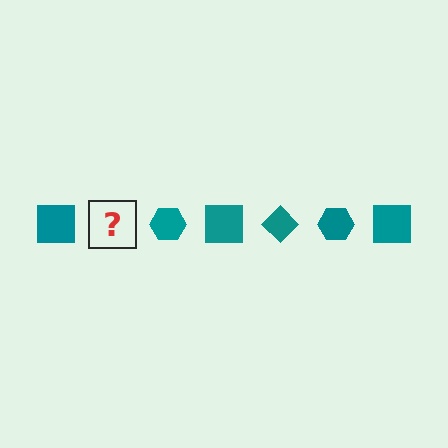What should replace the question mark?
The question mark should be replaced with a teal diamond.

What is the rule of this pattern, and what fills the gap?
The rule is that the pattern cycles through square, diamond, hexagon shapes in teal. The gap should be filled with a teal diamond.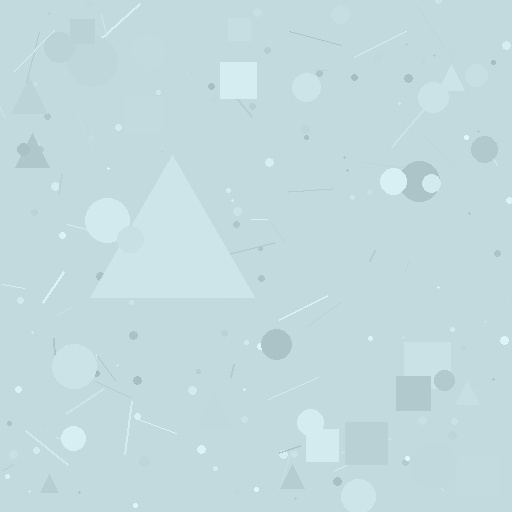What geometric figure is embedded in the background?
A triangle is embedded in the background.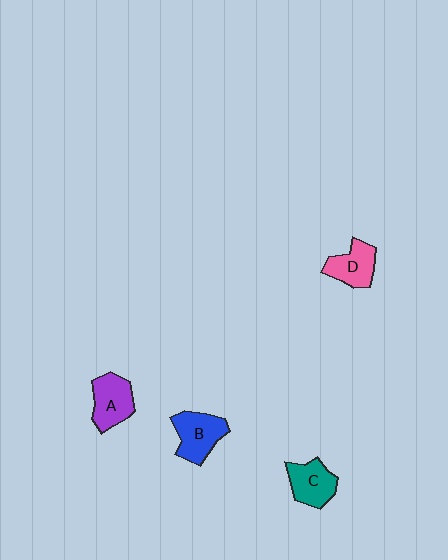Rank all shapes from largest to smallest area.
From largest to smallest: B (blue), A (purple), C (teal), D (pink).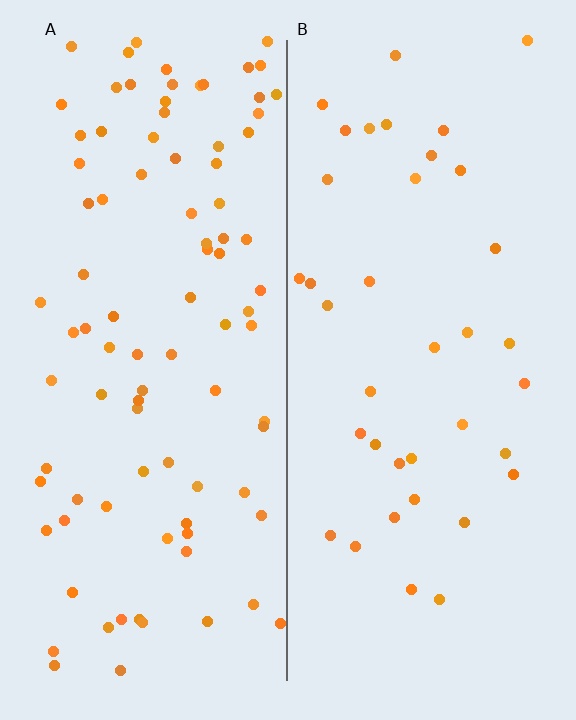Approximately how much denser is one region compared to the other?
Approximately 2.4× — region A over region B.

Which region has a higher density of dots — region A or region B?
A (the left).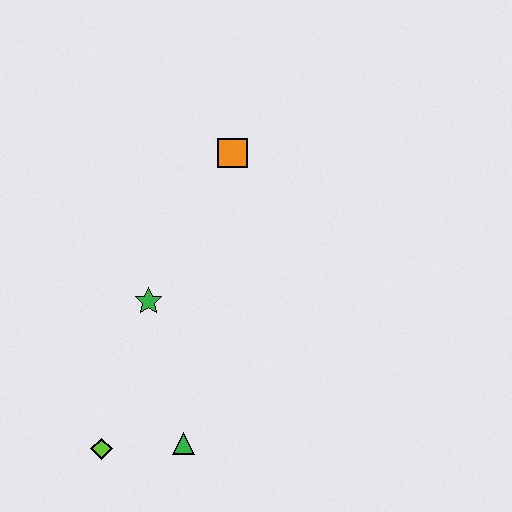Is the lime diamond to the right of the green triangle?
No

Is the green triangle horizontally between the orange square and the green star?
Yes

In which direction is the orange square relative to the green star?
The orange square is above the green star.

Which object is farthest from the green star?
The orange square is farthest from the green star.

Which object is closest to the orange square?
The green star is closest to the orange square.